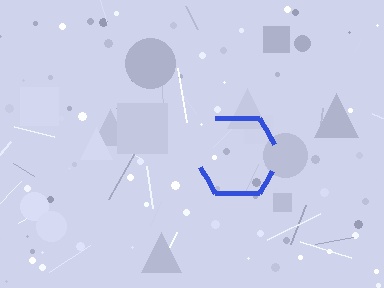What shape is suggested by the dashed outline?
The dashed outline suggests a hexagon.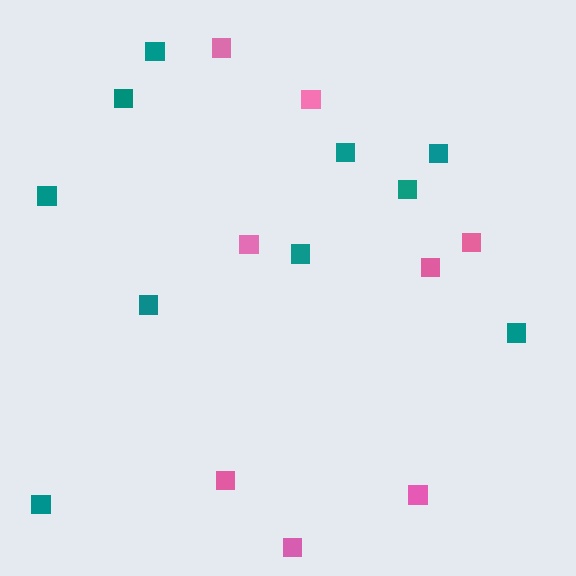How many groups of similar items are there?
There are 2 groups: one group of teal squares (10) and one group of pink squares (8).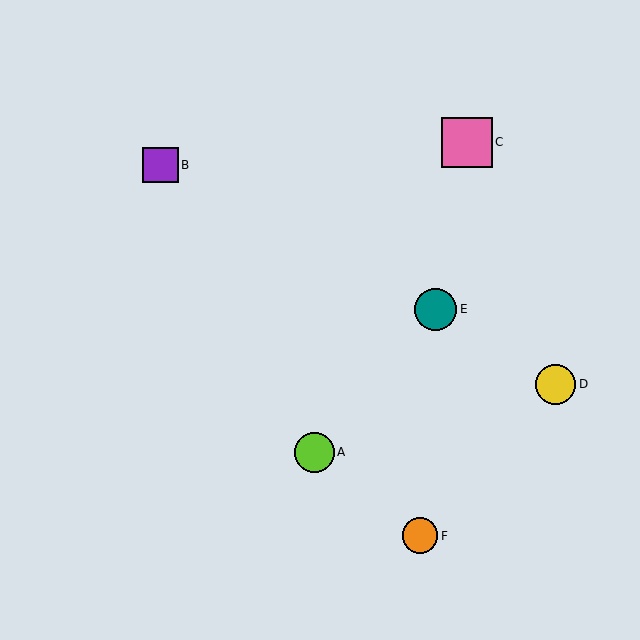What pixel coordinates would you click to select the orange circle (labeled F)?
Click at (420, 536) to select the orange circle F.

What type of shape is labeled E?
Shape E is a teal circle.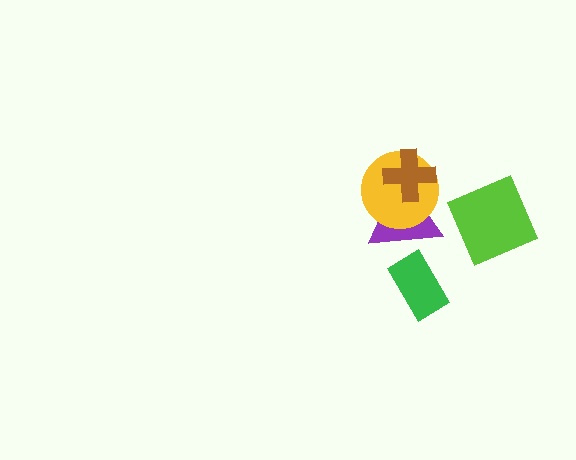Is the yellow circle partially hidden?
Yes, it is partially covered by another shape.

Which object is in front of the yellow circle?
The brown cross is in front of the yellow circle.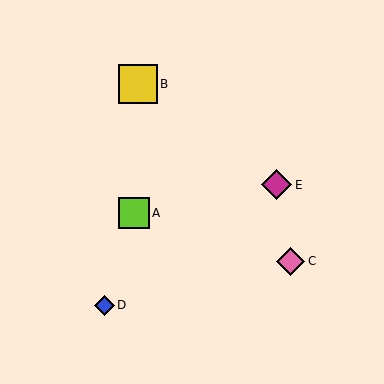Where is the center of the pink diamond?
The center of the pink diamond is at (291, 261).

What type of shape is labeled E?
Shape E is a magenta diamond.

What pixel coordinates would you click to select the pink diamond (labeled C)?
Click at (291, 261) to select the pink diamond C.